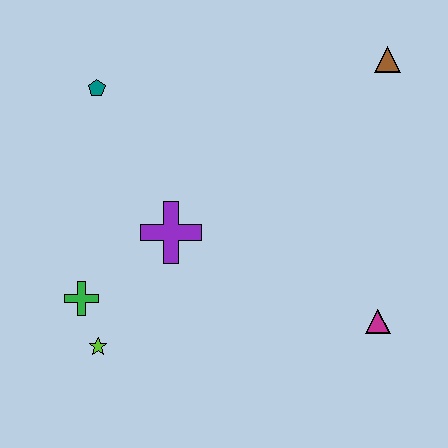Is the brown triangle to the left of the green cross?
No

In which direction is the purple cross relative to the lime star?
The purple cross is above the lime star.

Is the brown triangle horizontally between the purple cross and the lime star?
No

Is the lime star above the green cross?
No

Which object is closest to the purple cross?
The green cross is closest to the purple cross.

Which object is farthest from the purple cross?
The brown triangle is farthest from the purple cross.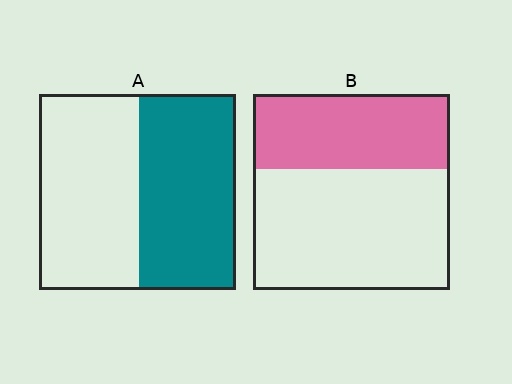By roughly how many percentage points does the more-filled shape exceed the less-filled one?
By roughly 10 percentage points (A over B).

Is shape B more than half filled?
No.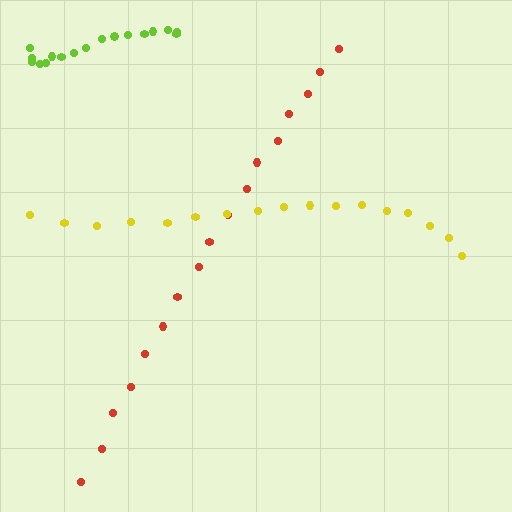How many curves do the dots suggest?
There are 3 distinct paths.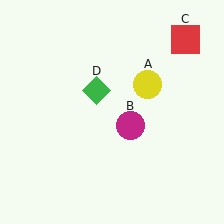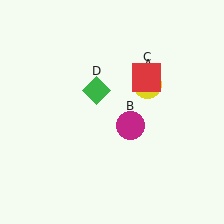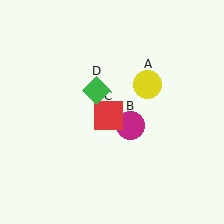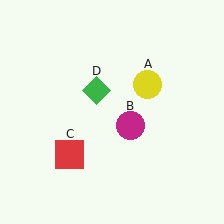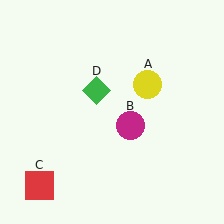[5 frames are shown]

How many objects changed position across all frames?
1 object changed position: red square (object C).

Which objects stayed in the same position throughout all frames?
Yellow circle (object A) and magenta circle (object B) and green diamond (object D) remained stationary.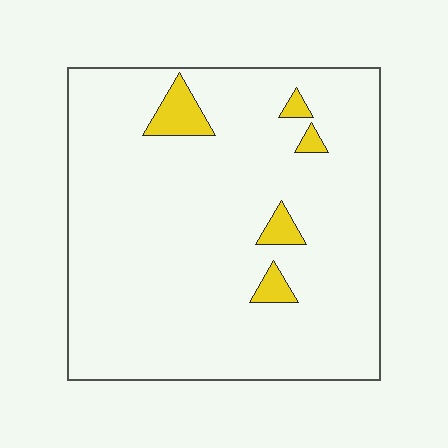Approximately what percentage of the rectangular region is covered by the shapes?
Approximately 5%.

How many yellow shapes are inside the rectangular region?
5.